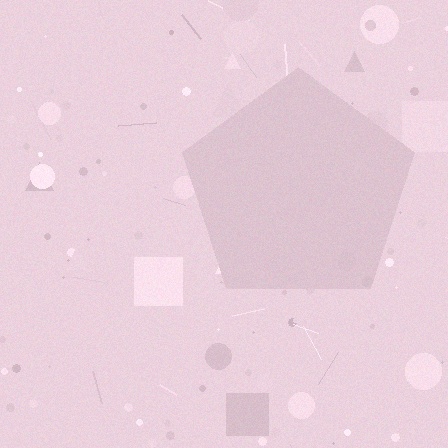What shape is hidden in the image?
A pentagon is hidden in the image.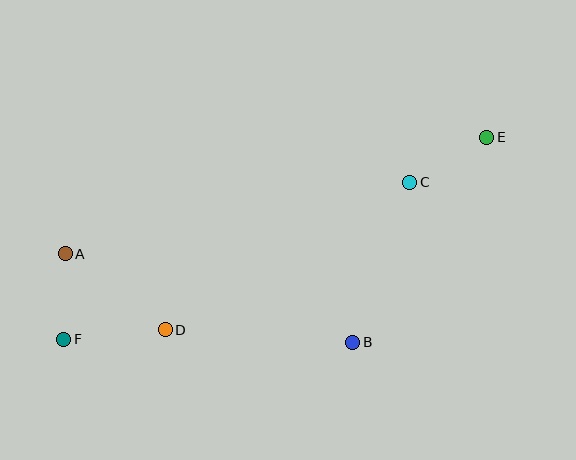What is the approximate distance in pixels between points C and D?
The distance between C and D is approximately 285 pixels.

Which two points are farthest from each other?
Points E and F are farthest from each other.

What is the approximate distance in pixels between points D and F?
The distance between D and F is approximately 102 pixels.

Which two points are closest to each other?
Points A and F are closest to each other.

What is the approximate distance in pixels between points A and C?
The distance between A and C is approximately 352 pixels.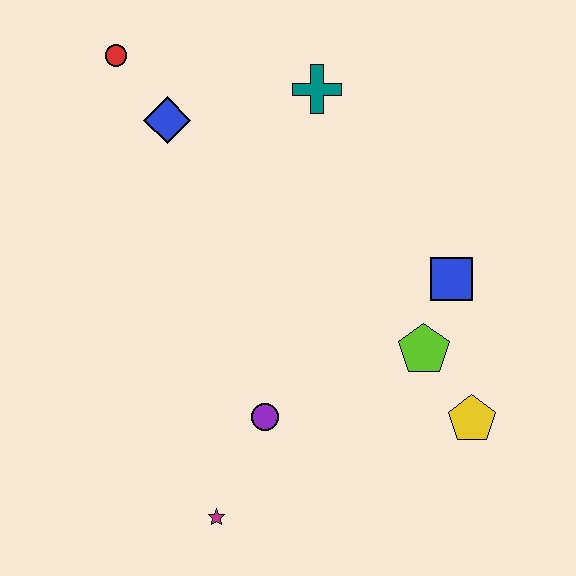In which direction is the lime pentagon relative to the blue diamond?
The lime pentagon is to the right of the blue diamond.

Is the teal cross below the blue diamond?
No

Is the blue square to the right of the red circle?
Yes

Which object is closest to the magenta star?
The purple circle is closest to the magenta star.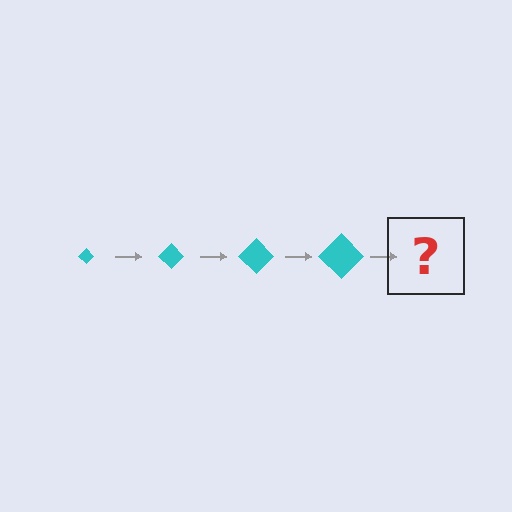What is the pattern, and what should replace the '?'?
The pattern is that the diamond gets progressively larger each step. The '?' should be a cyan diamond, larger than the previous one.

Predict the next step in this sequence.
The next step is a cyan diamond, larger than the previous one.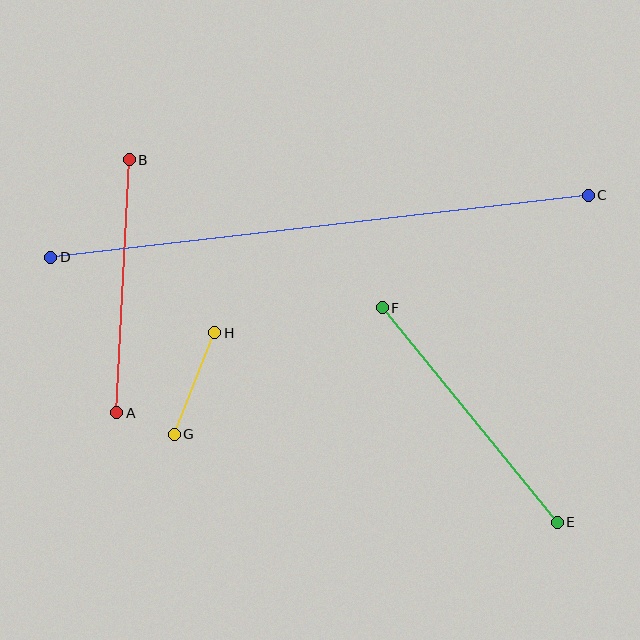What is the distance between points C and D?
The distance is approximately 541 pixels.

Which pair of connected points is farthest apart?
Points C and D are farthest apart.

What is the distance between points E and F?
The distance is approximately 277 pixels.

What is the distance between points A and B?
The distance is approximately 253 pixels.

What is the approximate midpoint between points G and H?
The midpoint is at approximately (194, 384) pixels.